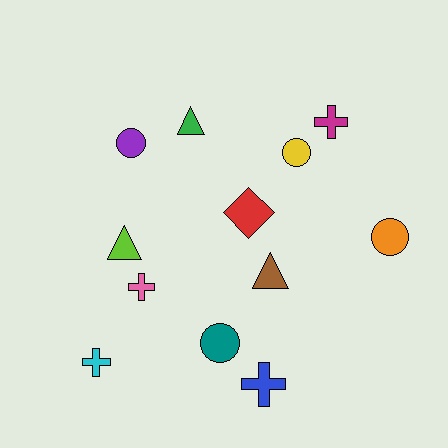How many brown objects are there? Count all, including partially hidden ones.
There is 1 brown object.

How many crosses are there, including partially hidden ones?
There are 4 crosses.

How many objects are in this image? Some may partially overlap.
There are 12 objects.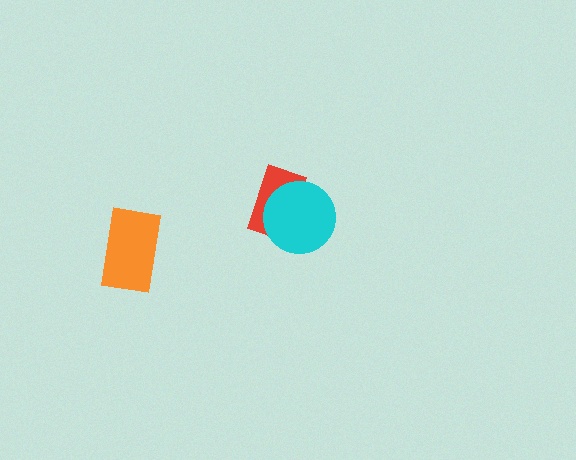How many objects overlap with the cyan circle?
1 object overlaps with the cyan circle.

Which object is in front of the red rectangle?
The cyan circle is in front of the red rectangle.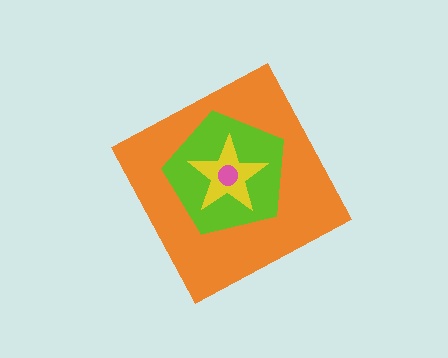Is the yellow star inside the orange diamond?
Yes.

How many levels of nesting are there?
4.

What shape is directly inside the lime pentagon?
The yellow star.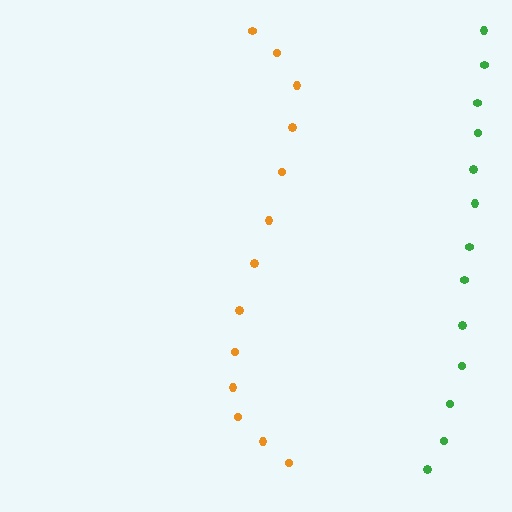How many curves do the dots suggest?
There are 2 distinct paths.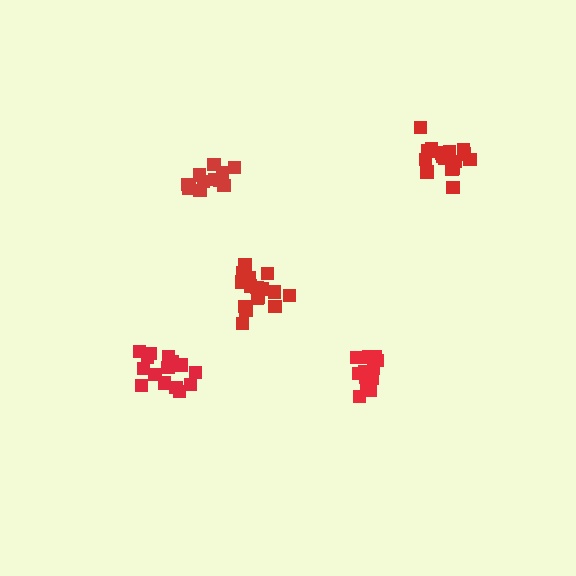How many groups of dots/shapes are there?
There are 5 groups.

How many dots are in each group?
Group 1: 16 dots, Group 2: 16 dots, Group 3: 11 dots, Group 4: 15 dots, Group 5: 17 dots (75 total).